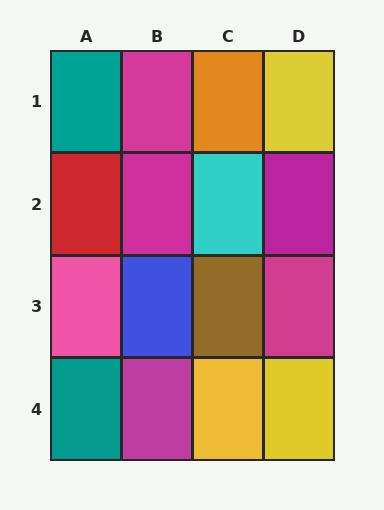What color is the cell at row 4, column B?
Magenta.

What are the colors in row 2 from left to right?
Red, magenta, cyan, magenta.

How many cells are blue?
1 cell is blue.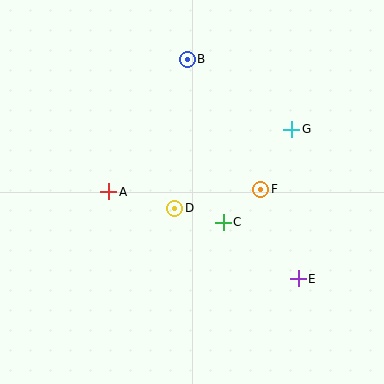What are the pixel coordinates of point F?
Point F is at (261, 189).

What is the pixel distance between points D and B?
The distance between D and B is 149 pixels.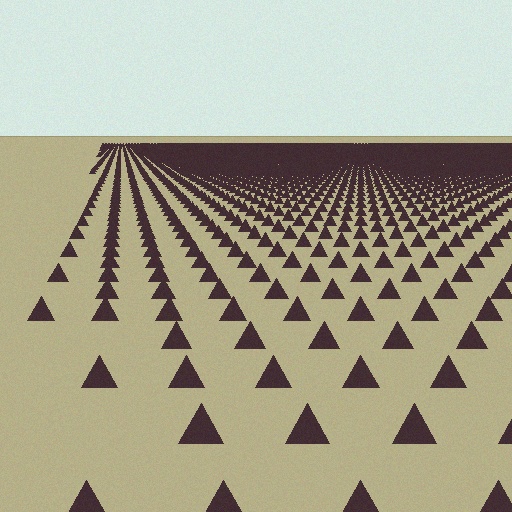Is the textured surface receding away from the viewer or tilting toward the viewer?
The surface is receding away from the viewer. Texture elements get smaller and denser toward the top.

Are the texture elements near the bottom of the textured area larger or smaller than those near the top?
Larger. Near the bottom, elements are closer to the viewer and appear at a bigger on-screen size.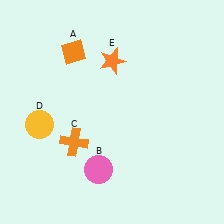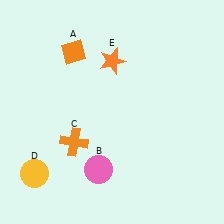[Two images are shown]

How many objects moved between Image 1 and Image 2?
1 object moved between the two images.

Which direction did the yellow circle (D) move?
The yellow circle (D) moved down.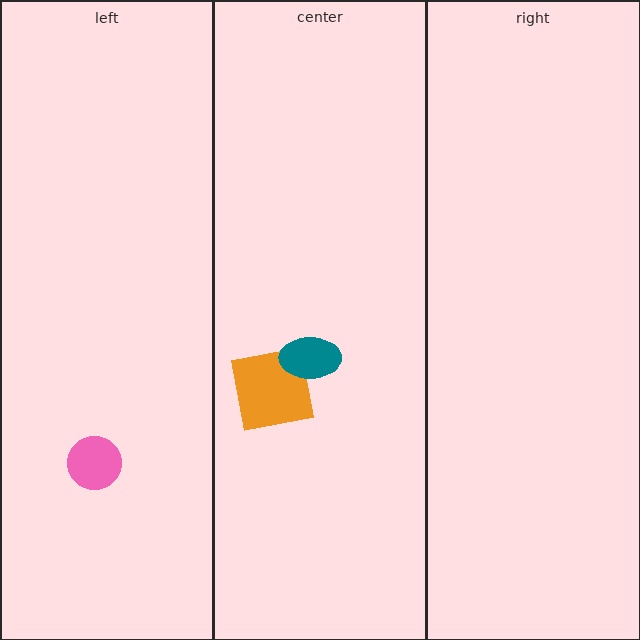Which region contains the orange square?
The center region.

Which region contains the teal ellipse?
The center region.